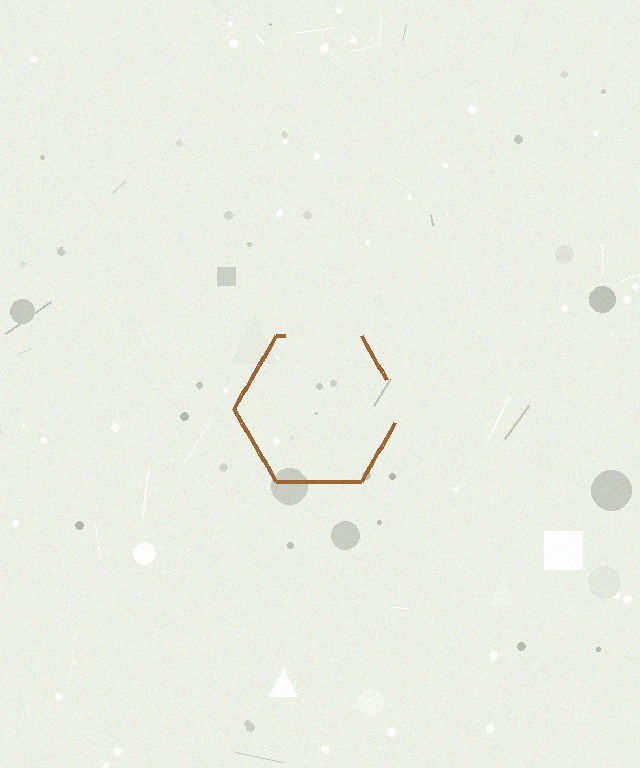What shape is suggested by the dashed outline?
The dashed outline suggests a hexagon.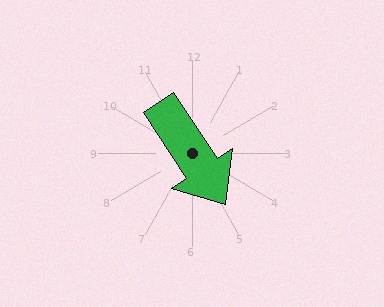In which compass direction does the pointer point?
Southeast.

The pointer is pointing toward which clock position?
Roughly 5 o'clock.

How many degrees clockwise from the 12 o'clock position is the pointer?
Approximately 147 degrees.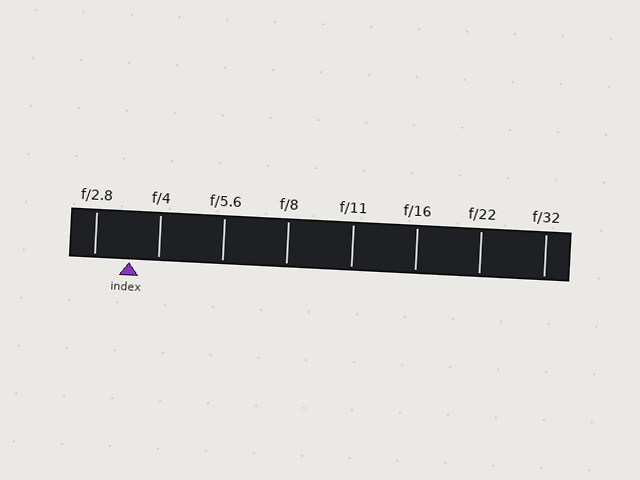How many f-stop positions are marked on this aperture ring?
There are 8 f-stop positions marked.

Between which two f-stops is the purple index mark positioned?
The index mark is between f/2.8 and f/4.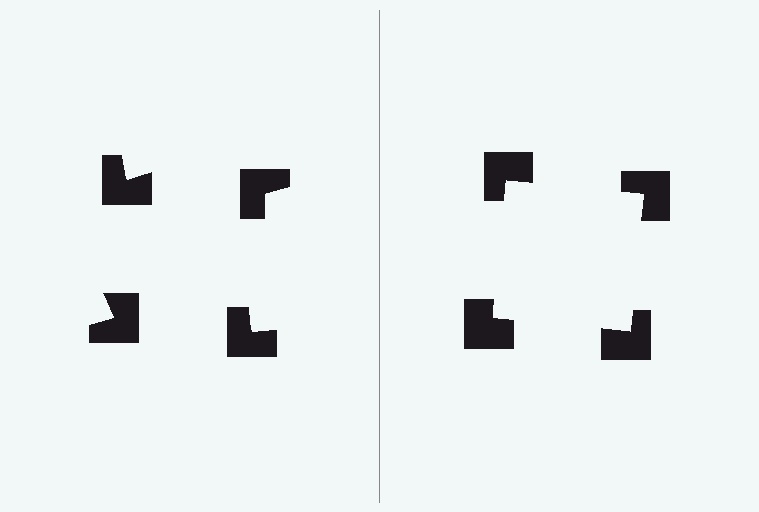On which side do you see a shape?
An illusory square appears on the right side. On the left side the wedge cuts are rotated, so no coherent shape forms.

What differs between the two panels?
The notched squares are positioned identically on both sides; only the wedge orientations differ. On the right they align to a square; on the left they are misaligned.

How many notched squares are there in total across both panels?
8 — 4 on each side.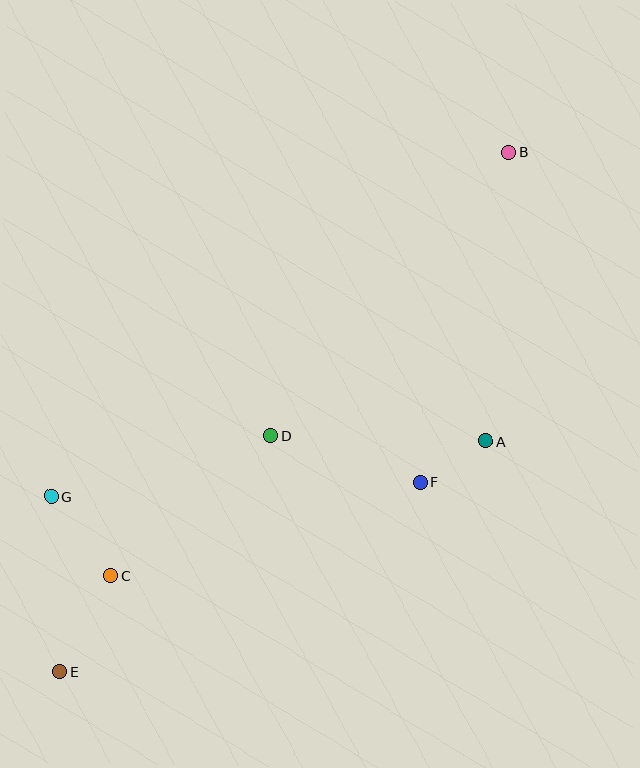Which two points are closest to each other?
Points A and F are closest to each other.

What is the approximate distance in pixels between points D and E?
The distance between D and E is approximately 316 pixels.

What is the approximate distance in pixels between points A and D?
The distance between A and D is approximately 215 pixels.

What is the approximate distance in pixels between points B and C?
The distance between B and C is approximately 581 pixels.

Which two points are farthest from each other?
Points B and E are farthest from each other.